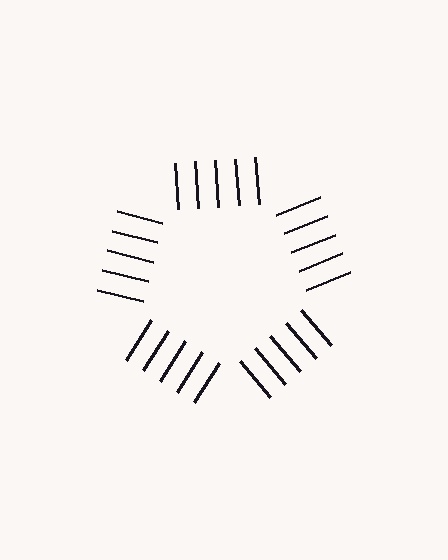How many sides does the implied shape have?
5 sides — the line-ends trace a pentagon.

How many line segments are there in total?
25 — 5 along each of the 5 edges.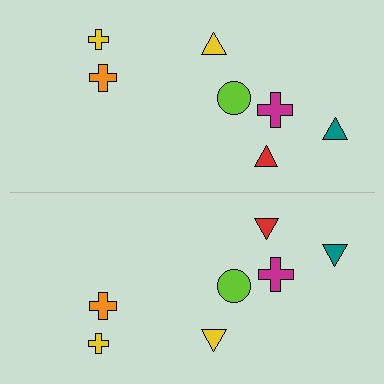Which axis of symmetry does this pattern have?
The pattern has a horizontal axis of symmetry running through the center of the image.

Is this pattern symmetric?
Yes, this pattern has bilateral (reflection) symmetry.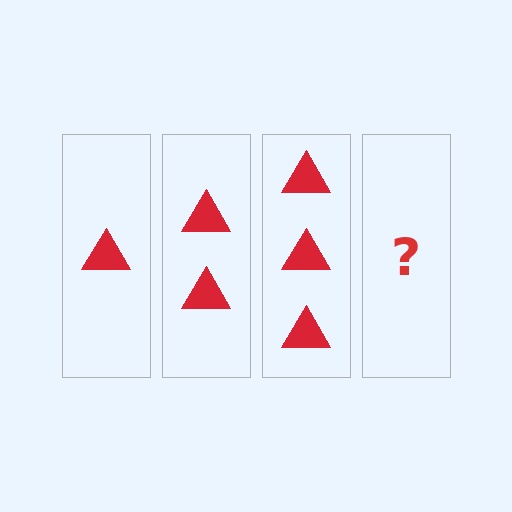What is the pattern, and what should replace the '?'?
The pattern is that each step adds one more triangle. The '?' should be 4 triangles.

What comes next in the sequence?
The next element should be 4 triangles.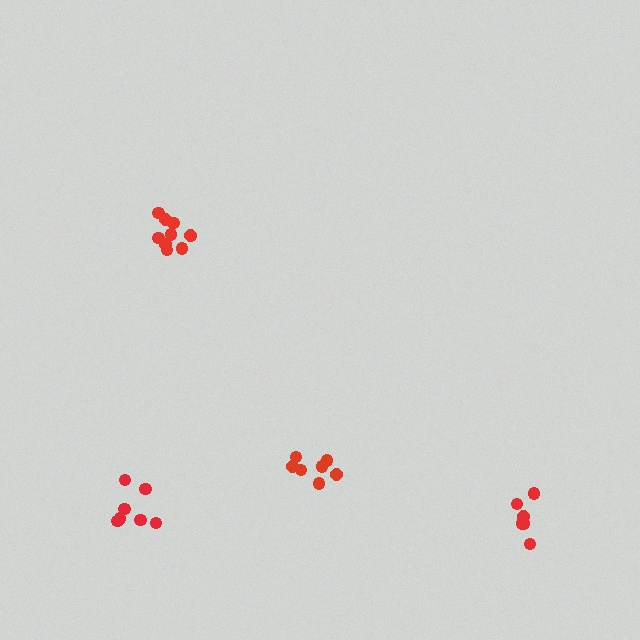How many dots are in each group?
Group 1: 10 dots, Group 2: 6 dots, Group 3: 7 dots, Group 4: 7 dots (30 total).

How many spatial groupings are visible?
There are 4 spatial groupings.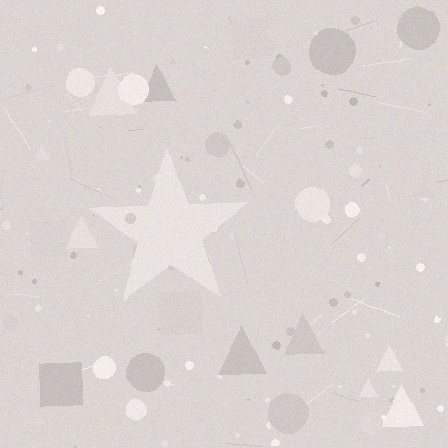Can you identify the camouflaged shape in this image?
The camouflaged shape is a star.